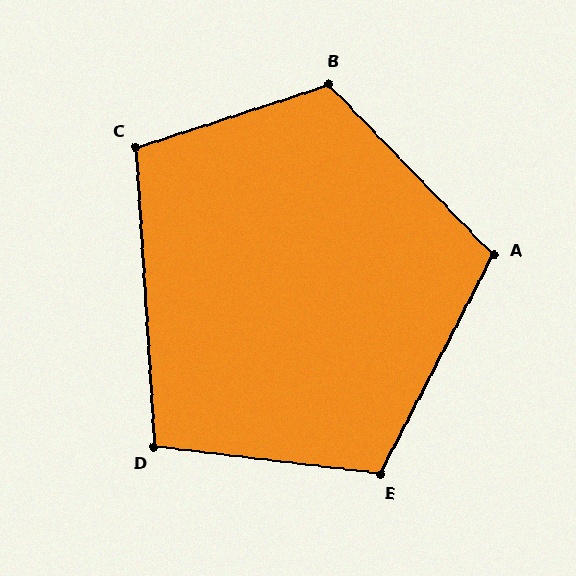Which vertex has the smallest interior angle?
D, at approximately 100 degrees.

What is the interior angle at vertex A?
Approximately 109 degrees (obtuse).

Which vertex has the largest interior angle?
B, at approximately 116 degrees.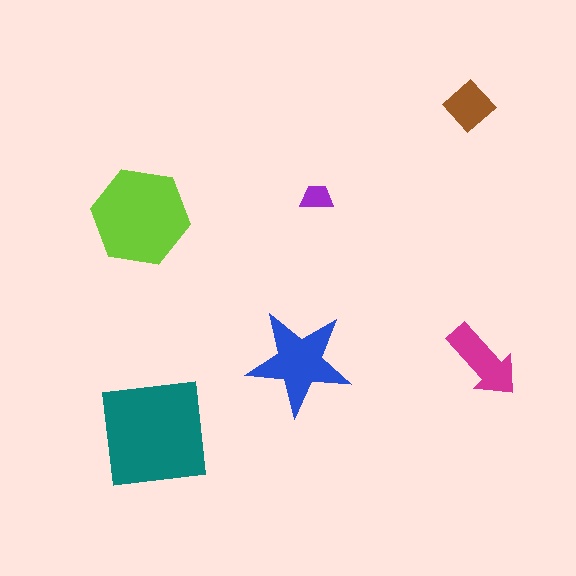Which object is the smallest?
The purple trapezoid.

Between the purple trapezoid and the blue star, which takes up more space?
The blue star.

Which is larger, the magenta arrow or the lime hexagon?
The lime hexagon.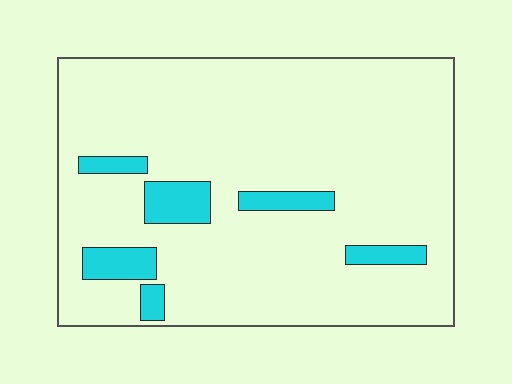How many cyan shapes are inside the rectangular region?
6.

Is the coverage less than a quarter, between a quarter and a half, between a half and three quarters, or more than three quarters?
Less than a quarter.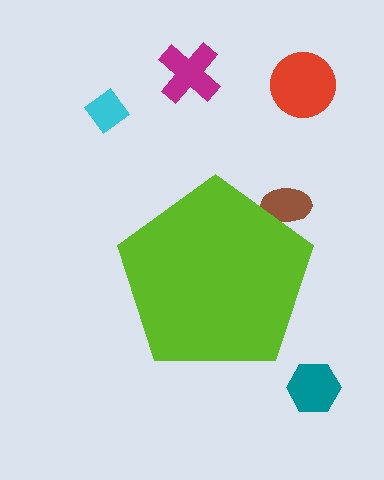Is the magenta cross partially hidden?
No, the magenta cross is fully visible.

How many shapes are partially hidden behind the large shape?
1 shape is partially hidden.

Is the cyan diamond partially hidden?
No, the cyan diamond is fully visible.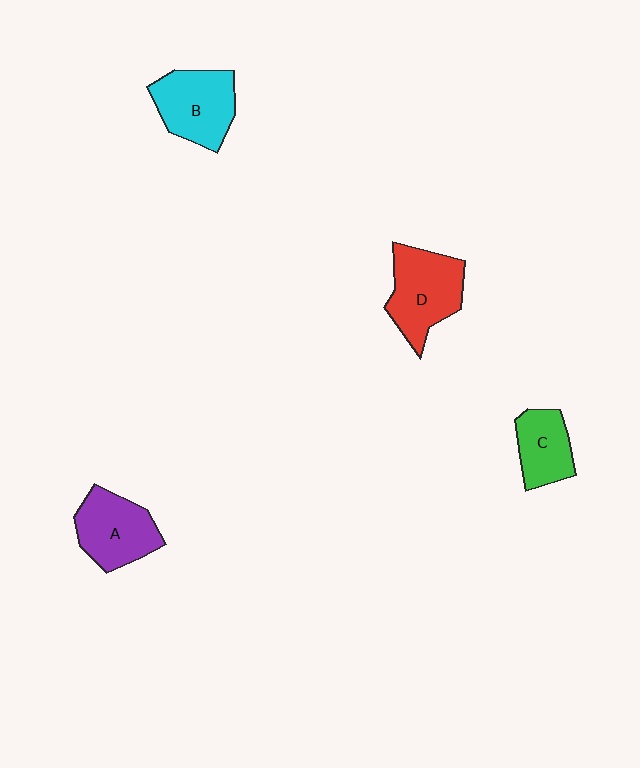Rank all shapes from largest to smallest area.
From largest to smallest: D (red), B (cyan), A (purple), C (green).